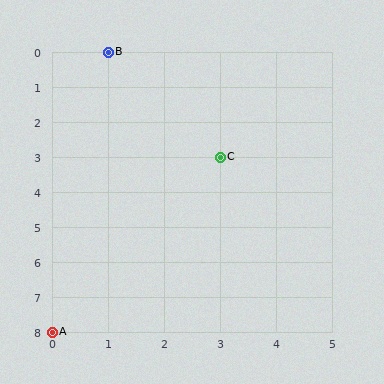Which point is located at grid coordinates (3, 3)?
Point C is at (3, 3).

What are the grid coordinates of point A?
Point A is at grid coordinates (0, 8).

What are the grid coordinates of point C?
Point C is at grid coordinates (3, 3).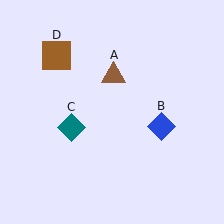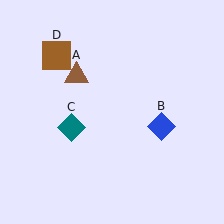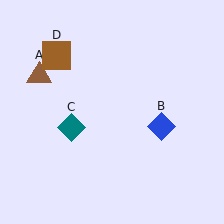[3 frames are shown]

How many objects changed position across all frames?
1 object changed position: brown triangle (object A).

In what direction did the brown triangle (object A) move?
The brown triangle (object A) moved left.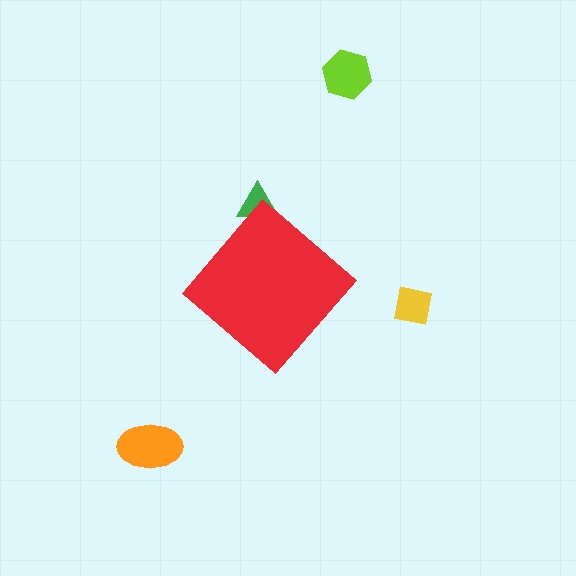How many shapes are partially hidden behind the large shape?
1 shape is partially hidden.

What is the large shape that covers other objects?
A red diamond.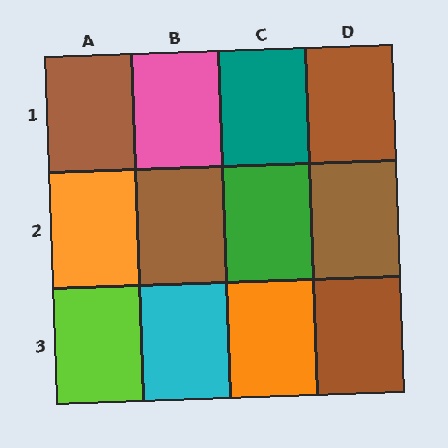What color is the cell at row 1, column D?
Brown.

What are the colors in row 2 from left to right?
Orange, brown, green, brown.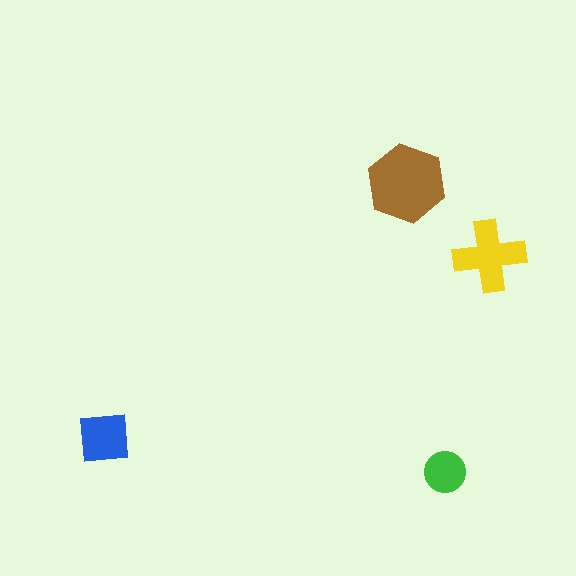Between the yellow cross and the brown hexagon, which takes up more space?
The brown hexagon.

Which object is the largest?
The brown hexagon.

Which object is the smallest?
The green circle.